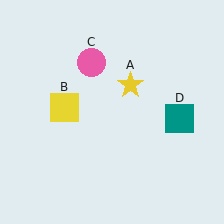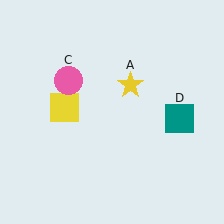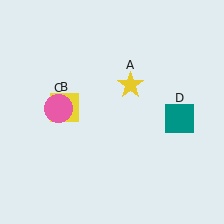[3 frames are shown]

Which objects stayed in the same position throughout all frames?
Yellow star (object A) and yellow square (object B) and teal square (object D) remained stationary.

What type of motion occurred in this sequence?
The pink circle (object C) rotated counterclockwise around the center of the scene.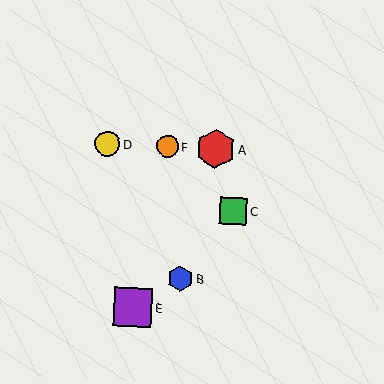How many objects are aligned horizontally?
3 objects (A, D, F) are aligned horizontally.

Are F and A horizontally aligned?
Yes, both are at y≈146.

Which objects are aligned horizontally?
Objects A, D, F are aligned horizontally.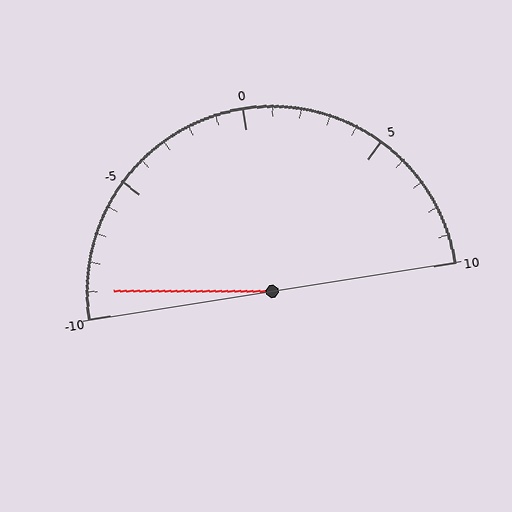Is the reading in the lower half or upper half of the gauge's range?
The reading is in the lower half of the range (-10 to 10).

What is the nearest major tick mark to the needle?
The nearest major tick mark is -10.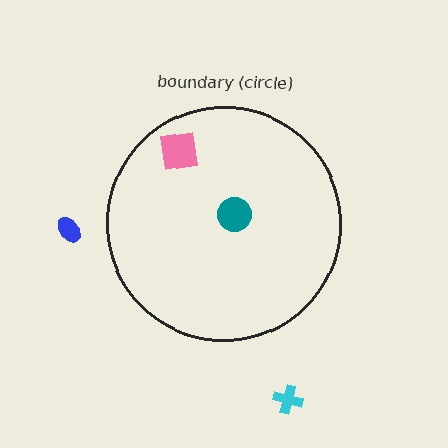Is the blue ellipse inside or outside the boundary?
Outside.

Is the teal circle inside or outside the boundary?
Inside.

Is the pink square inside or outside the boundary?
Inside.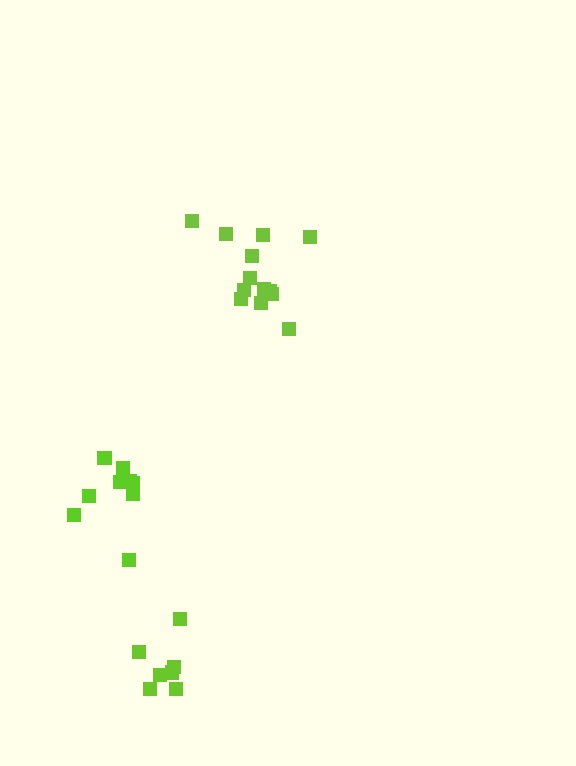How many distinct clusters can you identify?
There are 3 distinct clusters.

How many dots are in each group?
Group 1: 13 dots, Group 2: 9 dots, Group 3: 7 dots (29 total).